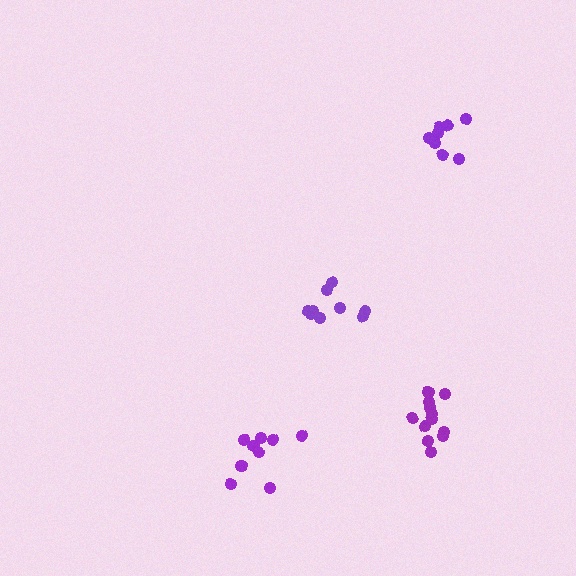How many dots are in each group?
Group 1: 9 dots, Group 2: 8 dots, Group 3: 9 dots, Group 4: 12 dots (38 total).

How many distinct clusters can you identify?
There are 4 distinct clusters.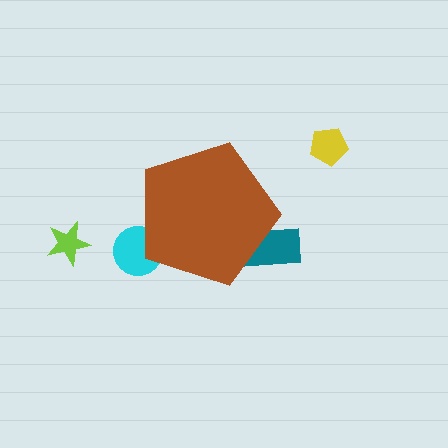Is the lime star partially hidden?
No, the lime star is fully visible.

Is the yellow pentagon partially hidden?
No, the yellow pentagon is fully visible.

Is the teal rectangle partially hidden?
Yes, the teal rectangle is partially hidden behind the brown pentagon.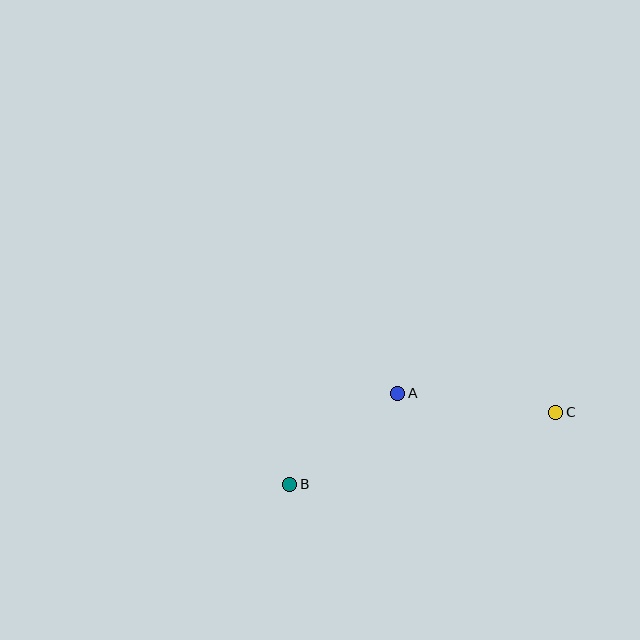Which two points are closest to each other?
Points A and B are closest to each other.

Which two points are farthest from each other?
Points B and C are farthest from each other.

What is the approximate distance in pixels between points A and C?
The distance between A and C is approximately 159 pixels.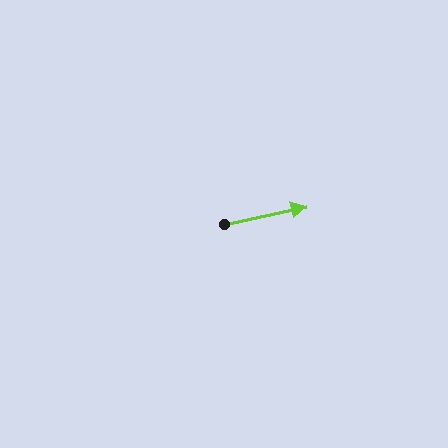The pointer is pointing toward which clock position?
Roughly 3 o'clock.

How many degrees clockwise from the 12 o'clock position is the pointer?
Approximately 78 degrees.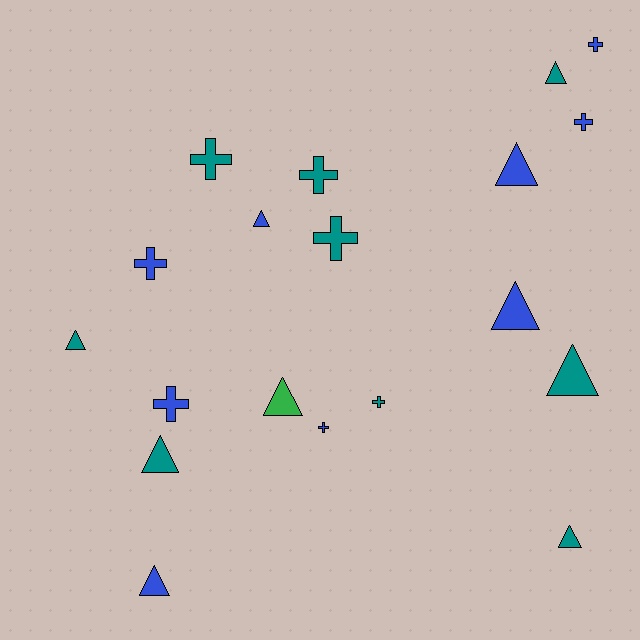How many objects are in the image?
There are 19 objects.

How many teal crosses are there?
There are 4 teal crosses.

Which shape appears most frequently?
Triangle, with 10 objects.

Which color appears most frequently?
Blue, with 9 objects.